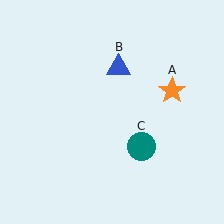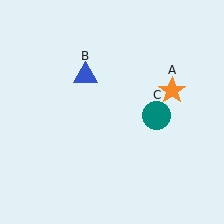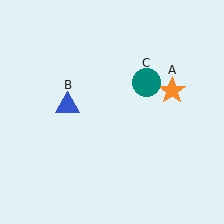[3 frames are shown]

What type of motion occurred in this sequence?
The blue triangle (object B), teal circle (object C) rotated counterclockwise around the center of the scene.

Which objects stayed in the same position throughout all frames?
Orange star (object A) remained stationary.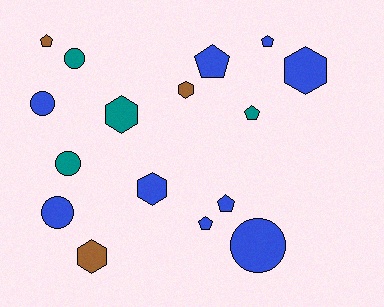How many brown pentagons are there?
There is 1 brown pentagon.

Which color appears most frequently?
Blue, with 9 objects.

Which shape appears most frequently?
Pentagon, with 6 objects.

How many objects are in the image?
There are 16 objects.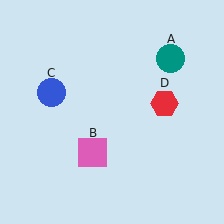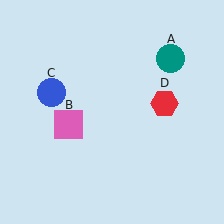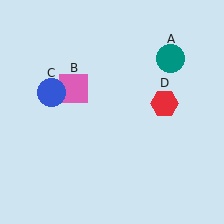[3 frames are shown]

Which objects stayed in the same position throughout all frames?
Teal circle (object A) and blue circle (object C) and red hexagon (object D) remained stationary.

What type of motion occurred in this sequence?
The pink square (object B) rotated clockwise around the center of the scene.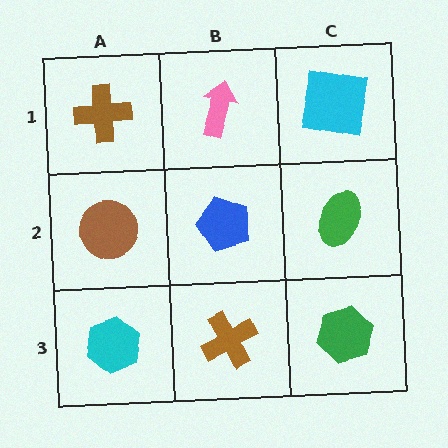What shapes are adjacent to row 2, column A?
A brown cross (row 1, column A), a cyan hexagon (row 3, column A), a blue pentagon (row 2, column B).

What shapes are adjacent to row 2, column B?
A pink arrow (row 1, column B), a brown cross (row 3, column B), a brown circle (row 2, column A), a green ellipse (row 2, column C).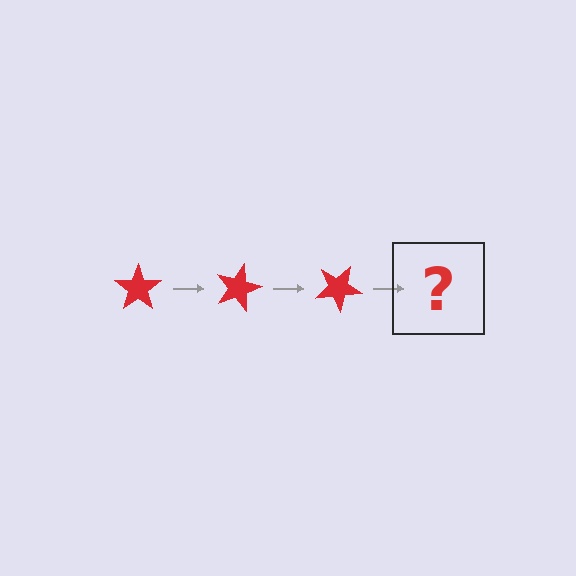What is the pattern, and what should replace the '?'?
The pattern is that the star rotates 15 degrees each step. The '?' should be a red star rotated 45 degrees.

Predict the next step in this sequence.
The next step is a red star rotated 45 degrees.